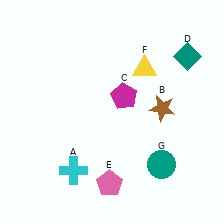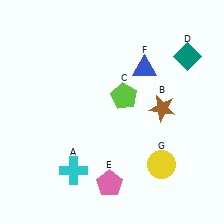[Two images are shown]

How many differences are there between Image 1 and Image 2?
There are 3 differences between the two images.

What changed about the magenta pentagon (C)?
In Image 1, C is magenta. In Image 2, it changed to lime.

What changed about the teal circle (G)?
In Image 1, G is teal. In Image 2, it changed to yellow.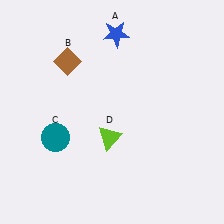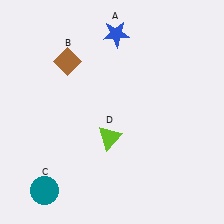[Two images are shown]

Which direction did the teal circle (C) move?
The teal circle (C) moved down.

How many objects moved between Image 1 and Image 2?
1 object moved between the two images.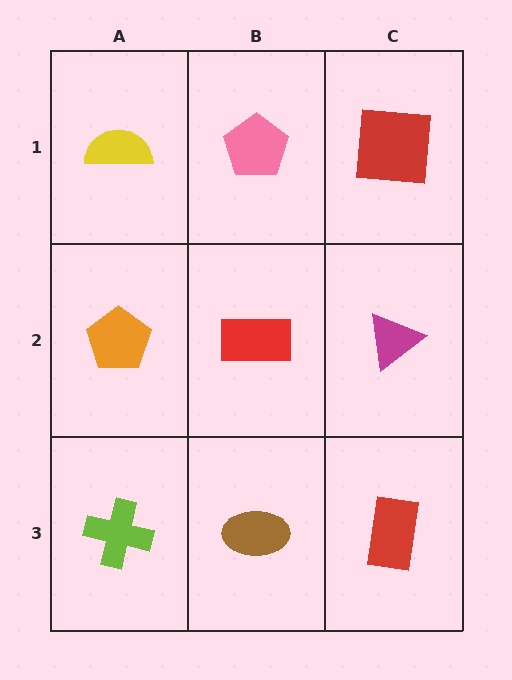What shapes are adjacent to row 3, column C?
A magenta triangle (row 2, column C), a brown ellipse (row 3, column B).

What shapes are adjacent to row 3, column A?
An orange pentagon (row 2, column A), a brown ellipse (row 3, column B).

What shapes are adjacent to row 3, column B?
A red rectangle (row 2, column B), a lime cross (row 3, column A), a red rectangle (row 3, column C).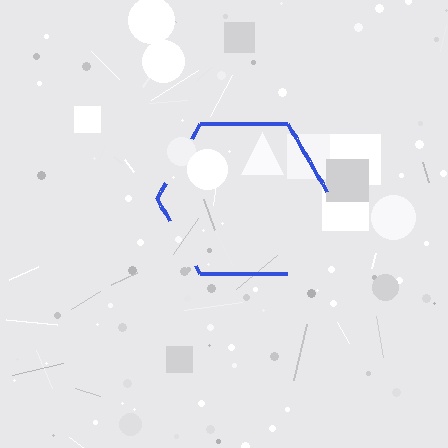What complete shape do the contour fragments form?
The contour fragments form a hexagon.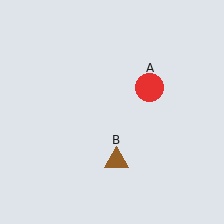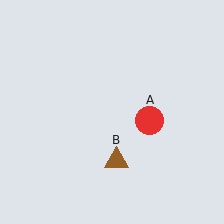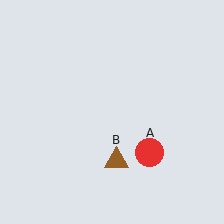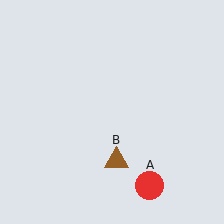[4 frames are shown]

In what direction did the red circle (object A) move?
The red circle (object A) moved down.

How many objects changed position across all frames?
1 object changed position: red circle (object A).